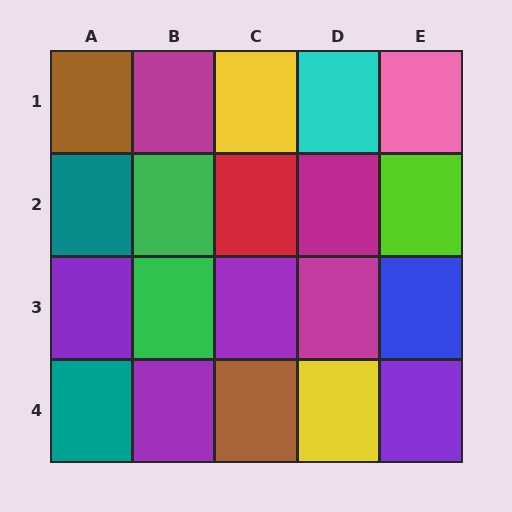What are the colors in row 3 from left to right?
Purple, green, purple, magenta, blue.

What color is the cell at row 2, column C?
Red.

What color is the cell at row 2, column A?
Teal.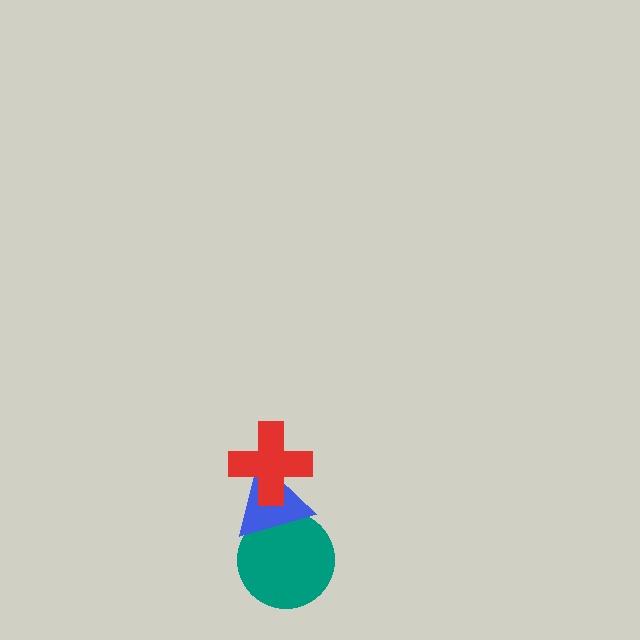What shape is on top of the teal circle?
The blue triangle is on top of the teal circle.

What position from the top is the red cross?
The red cross is 1st from the top.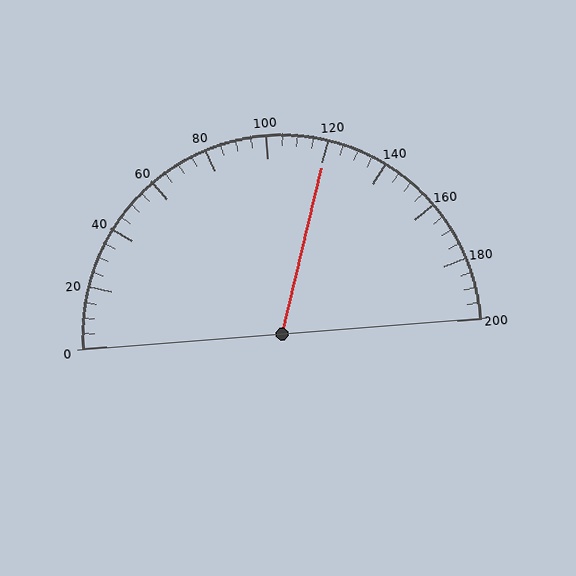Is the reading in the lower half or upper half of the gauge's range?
The reading is in the upper half of the range (0 to 200).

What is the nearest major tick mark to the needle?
The nearest major tick mark is 120.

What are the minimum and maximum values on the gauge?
The gauge ranges from 0 to 200.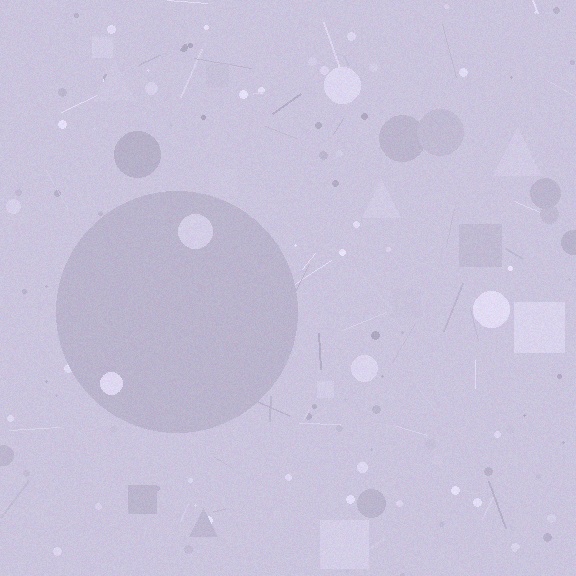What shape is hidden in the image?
A circle is hidden in the image.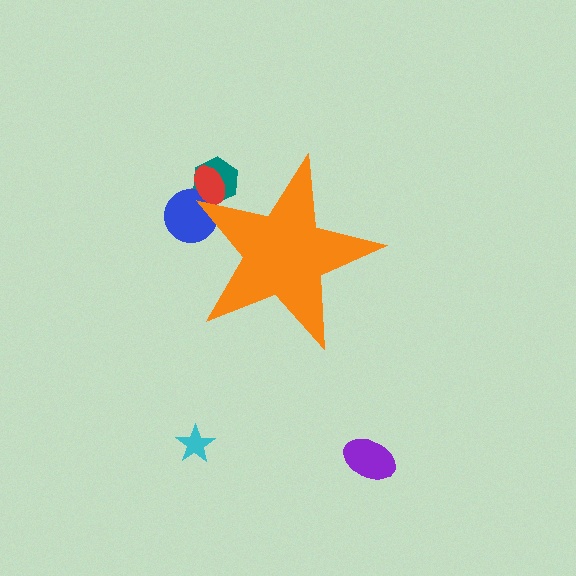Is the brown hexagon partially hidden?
Yes, the brown hexagon is partially hidden behind the orange star.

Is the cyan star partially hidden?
No, the cyan star is fully visible.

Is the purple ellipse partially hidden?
No, the purple ellipse is fully visible.